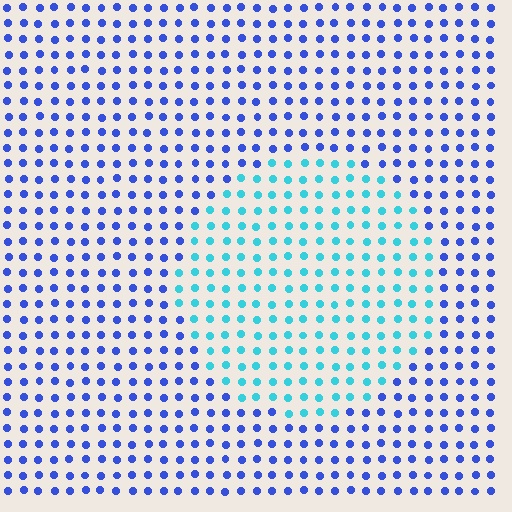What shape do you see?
I see a circle.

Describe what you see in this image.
The image is filled with small blue elements in a uniform arrangement. A circle-shaped region is visible where the elements are tinted to a slightly different hue, forming a subtle color boundary.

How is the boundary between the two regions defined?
The boundary is defined purely by a slight shift in hue (about 46 degrees). Spacing, size, and orientation are identical on both sides.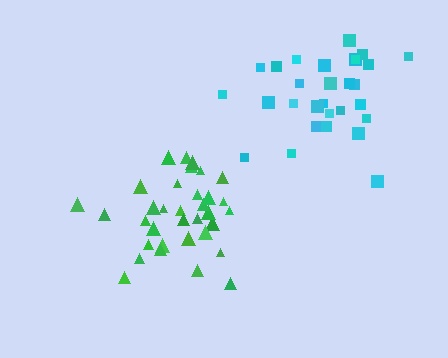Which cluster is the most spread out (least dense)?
Cyan.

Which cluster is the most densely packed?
Green.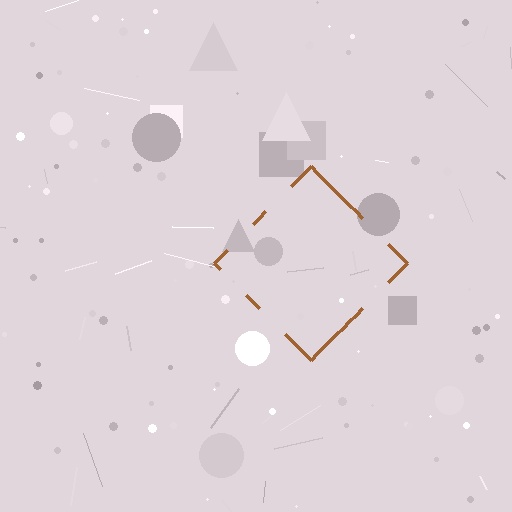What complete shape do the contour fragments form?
The contour fragments form a diamond.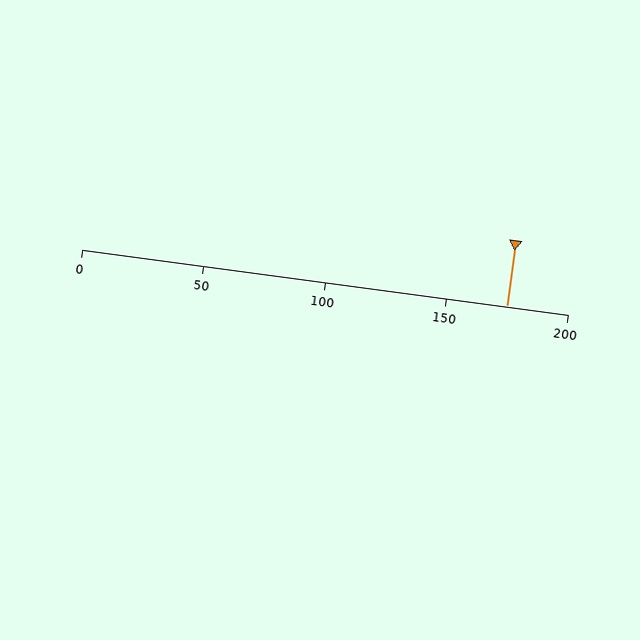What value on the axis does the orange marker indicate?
The marker indicates approximately 175.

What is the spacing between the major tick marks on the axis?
The major ticks are spaced 50 apart.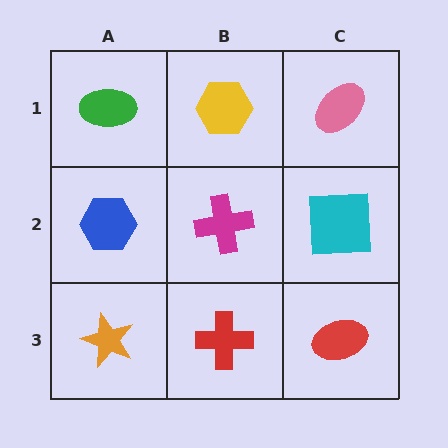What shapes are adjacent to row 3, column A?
A blue hexagon (row 2, column A), a red cross (row 3, column B).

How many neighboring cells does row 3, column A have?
2.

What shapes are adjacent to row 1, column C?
A cyan square (row 2, column C), a yellow hexagon (row 1, column B).